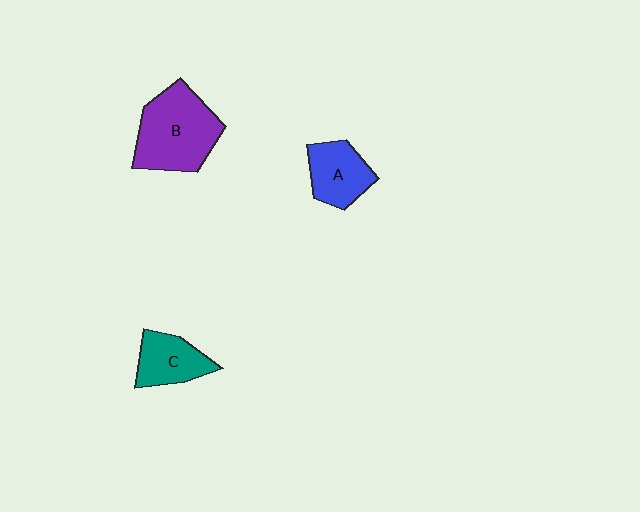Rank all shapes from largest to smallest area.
From largest to smallest: B (purple), A (blue), C (teal).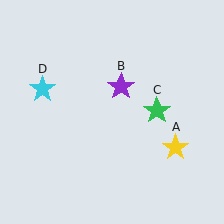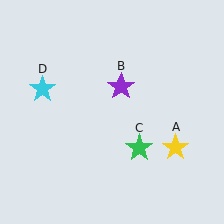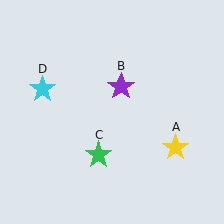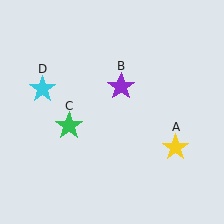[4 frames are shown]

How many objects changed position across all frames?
1 object changed position: green star (object C).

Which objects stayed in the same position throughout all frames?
Yellow star (object A) and purple star (object B) and cyan star (object D) remained stationary.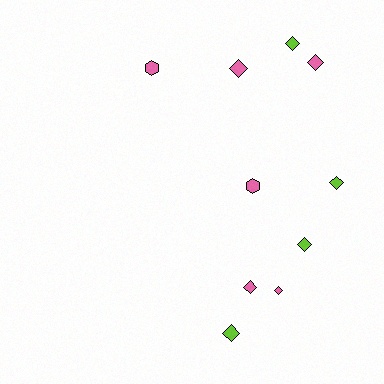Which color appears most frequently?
Pink, with 6 objects.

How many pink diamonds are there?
There are 4 pink diamonds.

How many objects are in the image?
There are 10 objects.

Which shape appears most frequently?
Diamond, with 8 objects.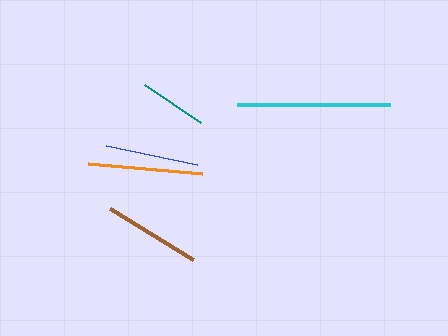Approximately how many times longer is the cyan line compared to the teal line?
The cyan line is approximately 2.2 times the length of the teal line.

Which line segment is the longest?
The cyan line is the longest at approximately 153 pixels.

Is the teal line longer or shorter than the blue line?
The blue line is longer than the teal line.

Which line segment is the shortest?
The teal line is the shortest at approximately 68 pixels.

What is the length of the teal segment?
The teal segment is approximately 68 pixels long.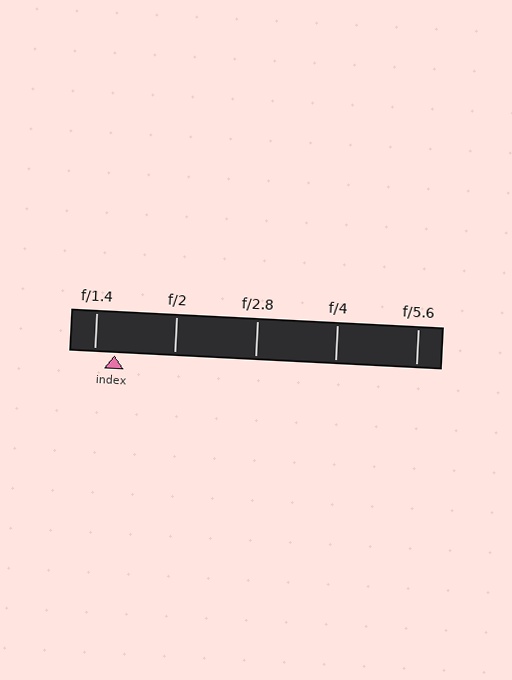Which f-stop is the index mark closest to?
The index mark is closest to f/1.4.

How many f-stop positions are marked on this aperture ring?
There are 5 f-stop positions marked.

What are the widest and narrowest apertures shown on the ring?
The widest aperture shown is f/1.4 and the narrowest is f/5.6.